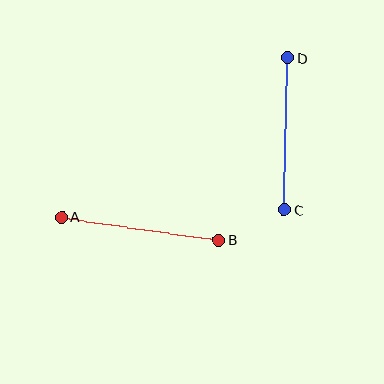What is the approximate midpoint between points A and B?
The midpoint is at approximately (140, 229) pixels.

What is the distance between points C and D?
The distance is approximately 152 pixels.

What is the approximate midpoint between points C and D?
The midpoint is at approximately (286, 134) pixels.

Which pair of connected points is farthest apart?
Points A and B are farthest apart.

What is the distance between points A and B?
The distance is approximately 159 pixels.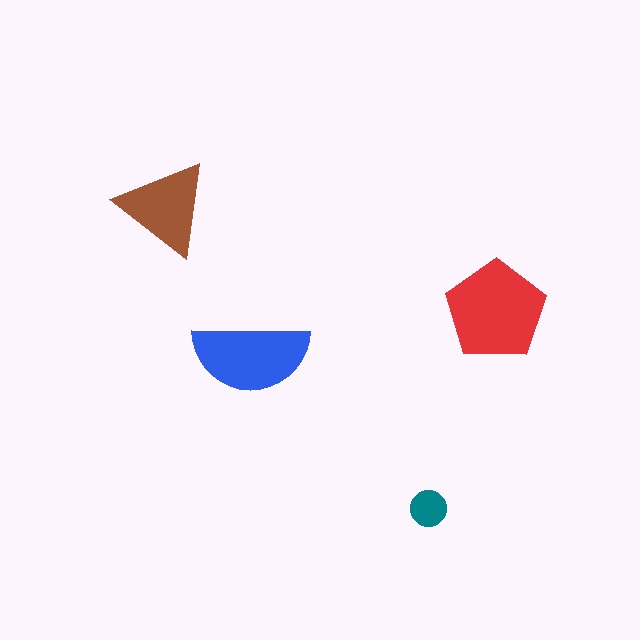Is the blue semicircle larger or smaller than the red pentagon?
Smaller.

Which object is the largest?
The red pentagon.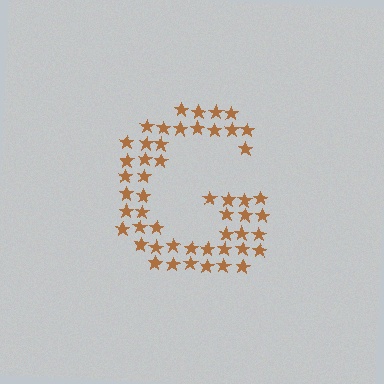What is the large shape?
The large shape is the letter G.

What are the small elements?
The small elements are stars.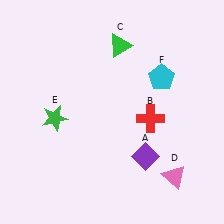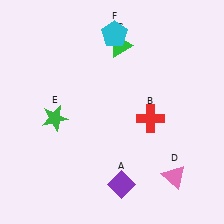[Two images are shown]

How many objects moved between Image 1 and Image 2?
2 objects moved between the two images.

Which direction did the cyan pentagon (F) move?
The cyan pentagon (F) moved left.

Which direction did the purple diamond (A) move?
The purple diamond (A) moved down.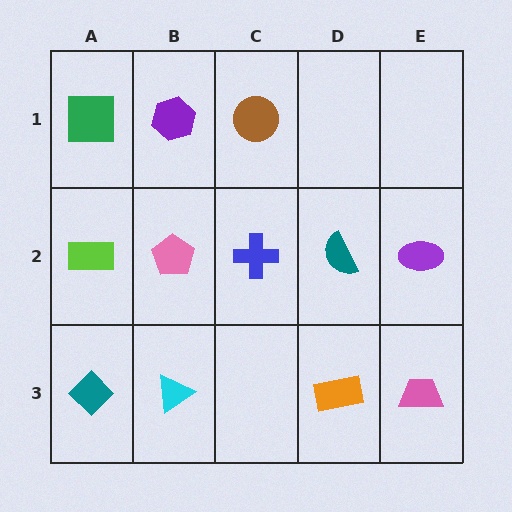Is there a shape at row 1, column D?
No, that cell is empty.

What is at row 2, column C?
A blue cross.